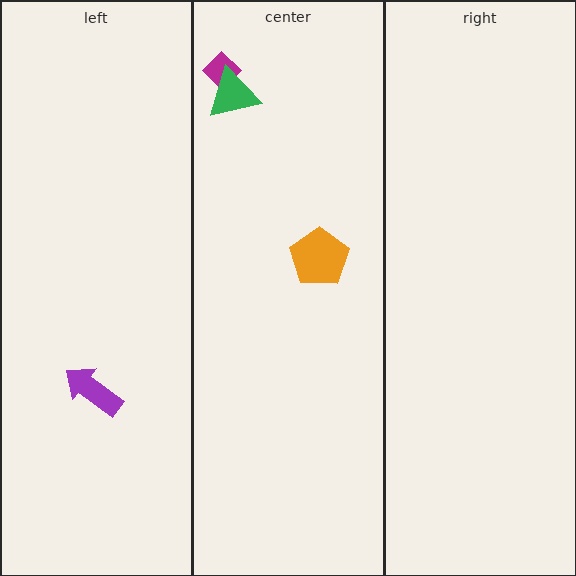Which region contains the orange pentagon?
The center region.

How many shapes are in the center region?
3.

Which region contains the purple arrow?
The left region.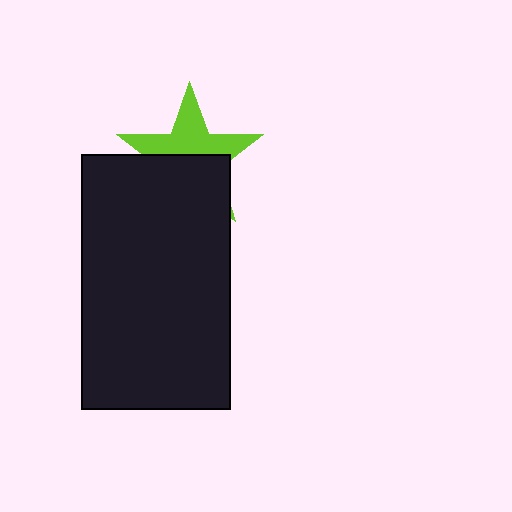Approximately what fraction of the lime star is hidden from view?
Roughly 51% of the lime star is hidden behind the black rectangle.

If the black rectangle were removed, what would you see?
You would see the complete lime star.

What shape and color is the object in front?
The object in front is a black rectangle.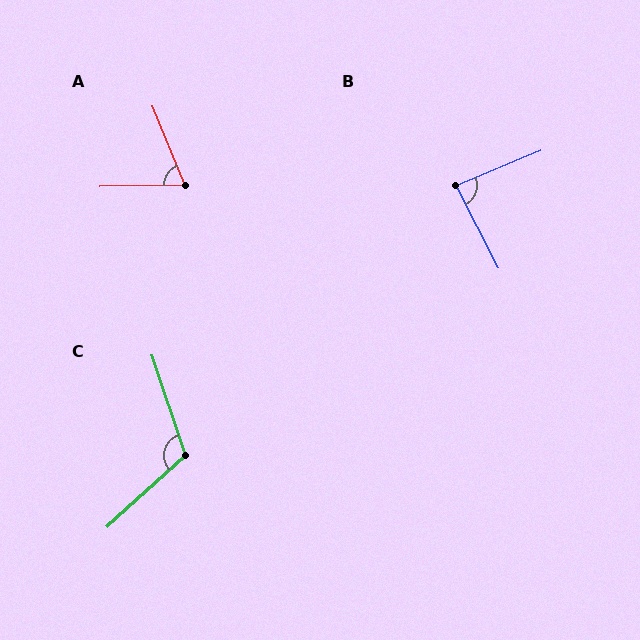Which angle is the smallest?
A, at approximately 69 degrees.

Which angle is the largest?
C, at approximately 114 degrees.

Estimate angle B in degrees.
Approximately 85 degrees.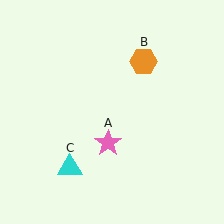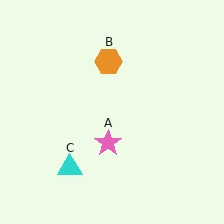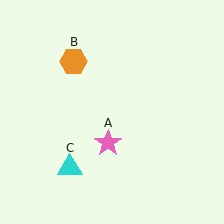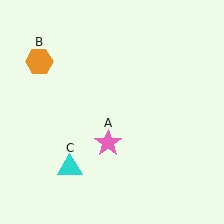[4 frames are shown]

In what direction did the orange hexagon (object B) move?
The orange hexagon (object B) moved left.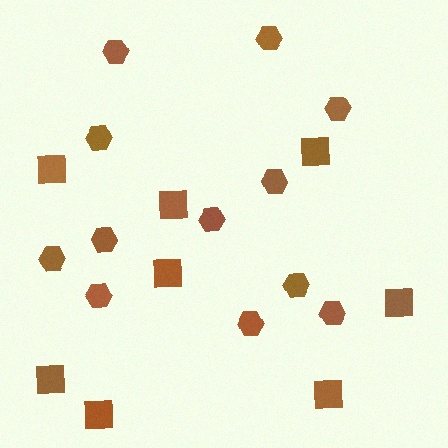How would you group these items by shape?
There are 2 groups: one group of hexagons (12) and one group of squares (8).